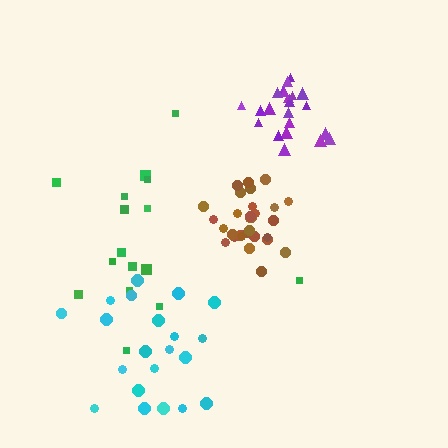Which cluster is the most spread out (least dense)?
Green.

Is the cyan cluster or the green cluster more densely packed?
Cyan.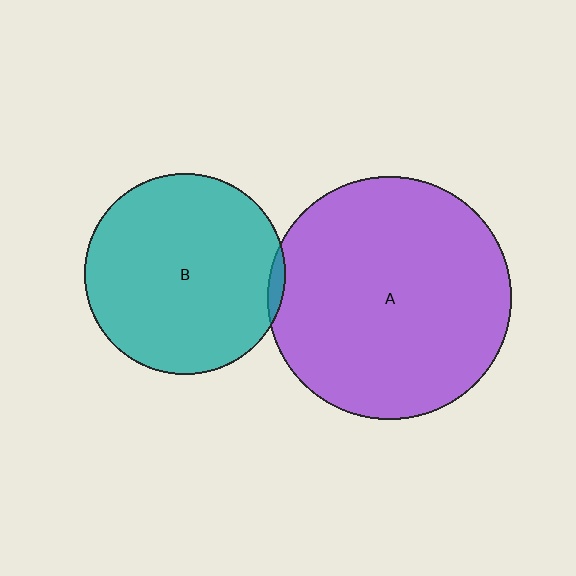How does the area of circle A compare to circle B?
Approximately 1.5 times.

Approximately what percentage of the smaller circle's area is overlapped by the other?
Approximately 5%.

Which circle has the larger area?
Circle A (purple).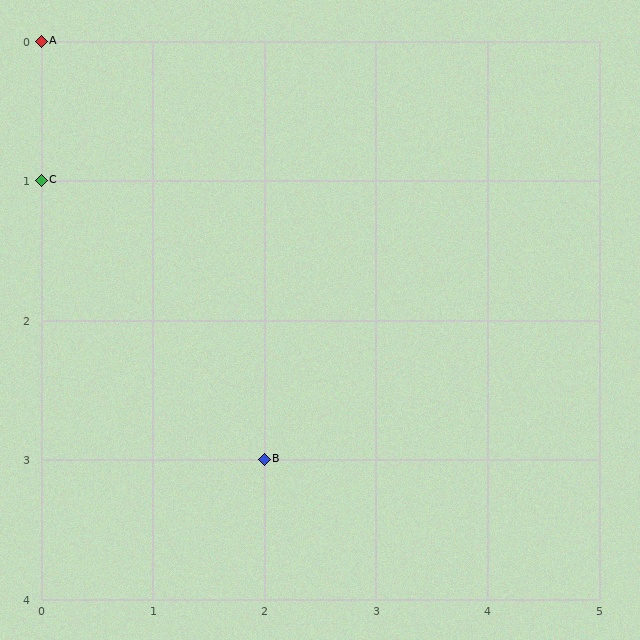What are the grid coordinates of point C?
Point C is at grid coordinates (0, 1).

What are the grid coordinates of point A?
Point A is at grid coordinates (0, 0).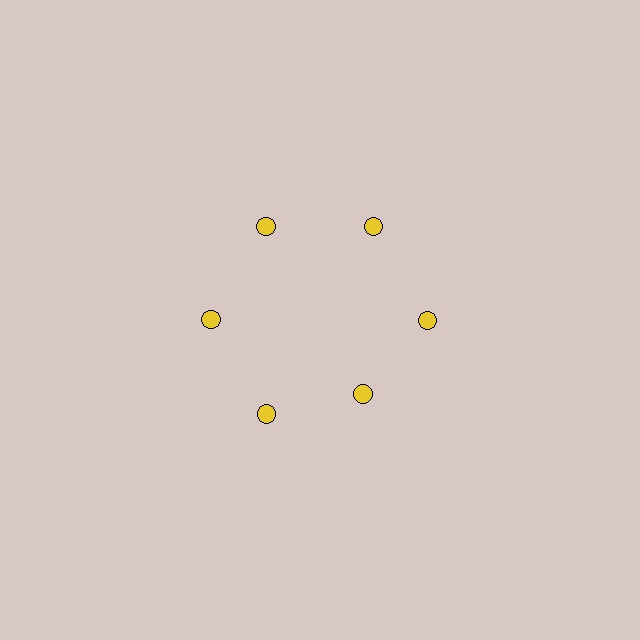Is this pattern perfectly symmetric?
No. The 6 yellow circles are arranged in a ring, but one element near the 5 o'clock position is pulled inward toward the center, breaking the 6-fold rotational symmetry.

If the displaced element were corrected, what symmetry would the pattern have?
It would have 6-fold rotational symmetry — the pattern would map onto itself every 60 degrees.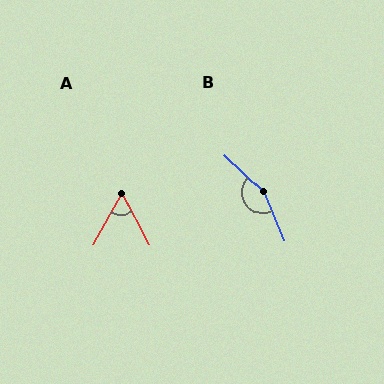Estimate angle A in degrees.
Approximately 56 degrees.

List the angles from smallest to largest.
A (56°), B (157°).